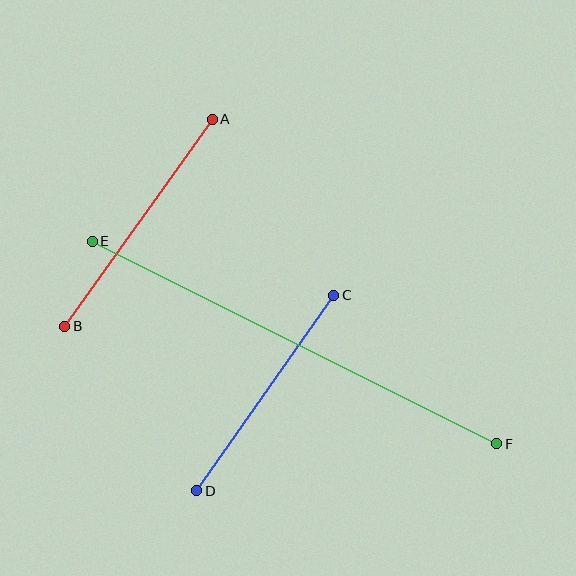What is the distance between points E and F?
The distance is approximately 452 pixels.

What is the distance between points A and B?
The distance is approximately 254 pixels.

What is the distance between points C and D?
The distance is approximately 239 pixels.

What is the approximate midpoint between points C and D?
The midpoint is at approximately (265, 393) pixels.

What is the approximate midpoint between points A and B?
The midpoint is at approximately (138, 223) pixels.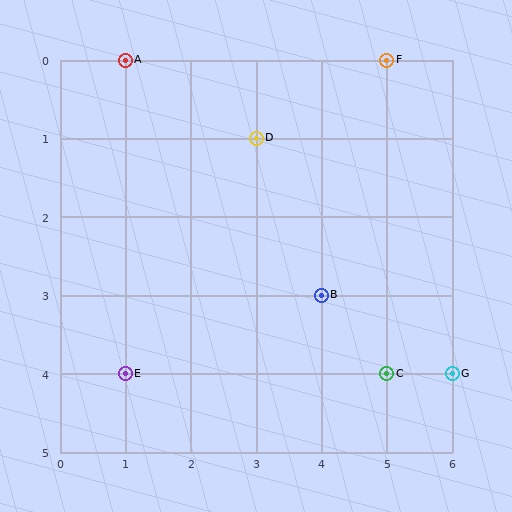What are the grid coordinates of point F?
Point F is at grid coordinates (5, 0).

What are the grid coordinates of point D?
Point D is at grid coordinates (3, 1).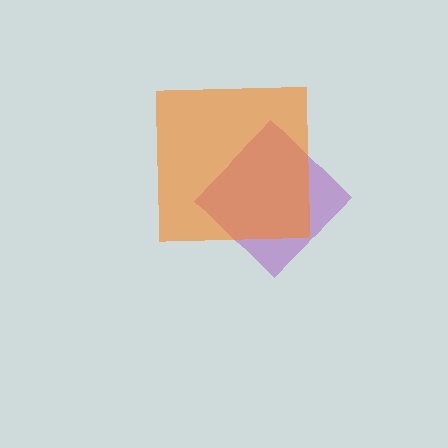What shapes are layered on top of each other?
The layered shapes are: a purple diamond, an orange square.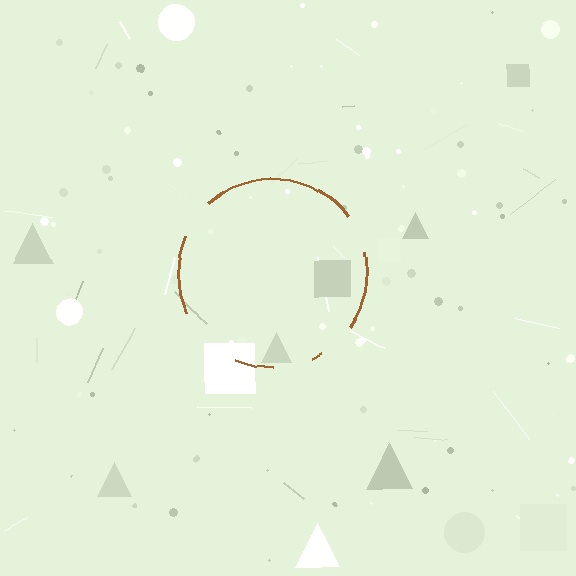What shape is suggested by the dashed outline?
The dashed outline suggests a circle.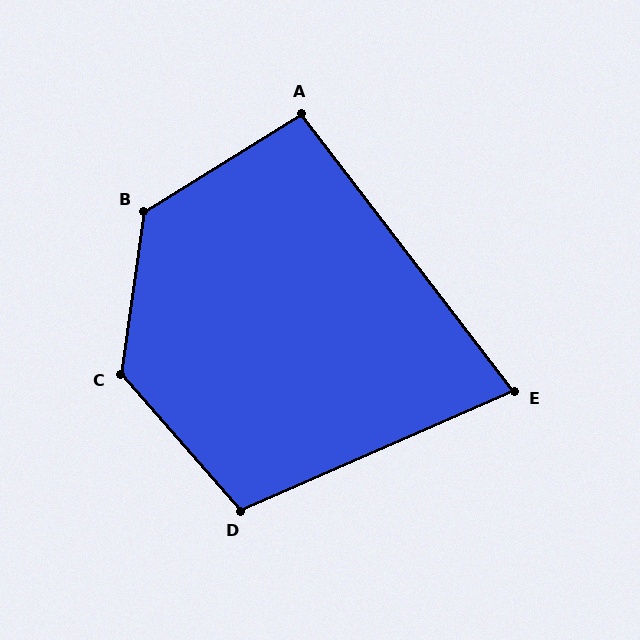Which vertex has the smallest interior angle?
E, at approximately 76 degrees.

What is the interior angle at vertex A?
Approximately 96 degrees (obtuse).